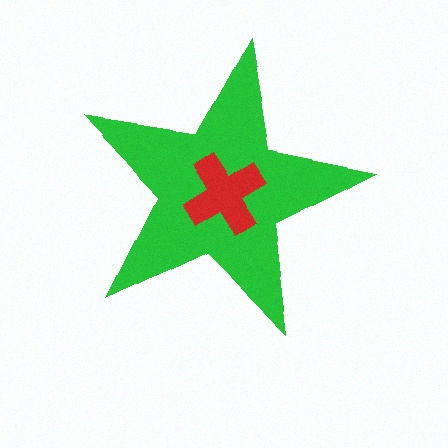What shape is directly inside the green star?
The red cross.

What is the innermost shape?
The red cross.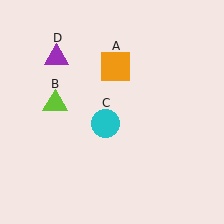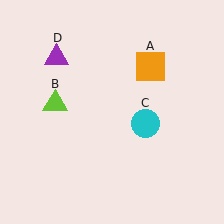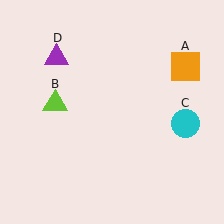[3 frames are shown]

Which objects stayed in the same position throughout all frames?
Lime triangle (object B) and purple triangle (object D) remained stationary.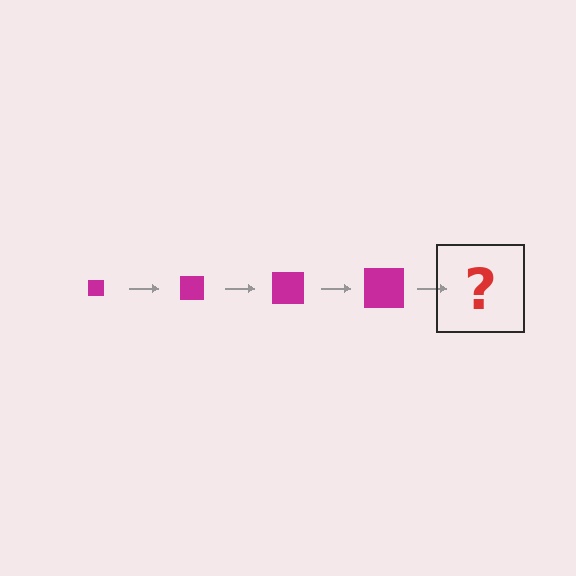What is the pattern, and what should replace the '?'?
The pattern is that the square gets progressively larger each step. The '?' should be a magenta square, larger than the previous one.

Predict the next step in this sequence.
The next step is a magenta square, larger than the previous one.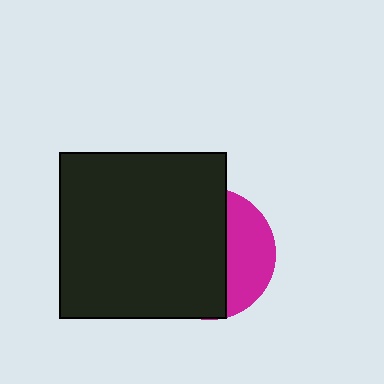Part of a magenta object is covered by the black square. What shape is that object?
It is a circle.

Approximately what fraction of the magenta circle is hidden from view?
Roughly 67% of the magenta circle is hidden behind the black square.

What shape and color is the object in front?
The object in front is a black square.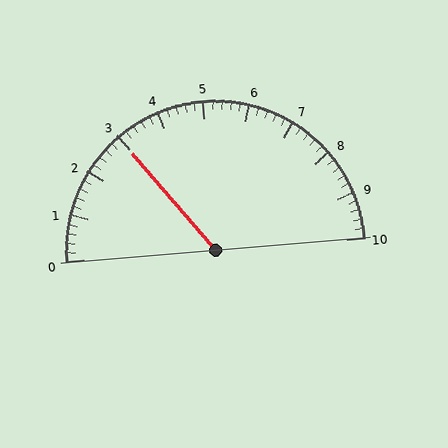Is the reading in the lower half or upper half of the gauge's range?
The reading is in the lower half of the range (0 to 10).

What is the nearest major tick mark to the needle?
The nearest major tick mark is 3.